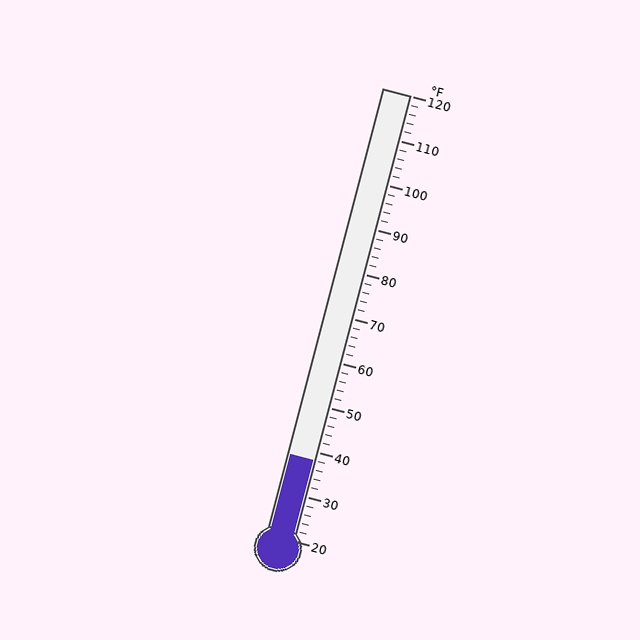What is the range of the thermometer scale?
The thermometer scale ranges from 20°F to 120°F.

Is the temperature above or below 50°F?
The temperature is below 50°F.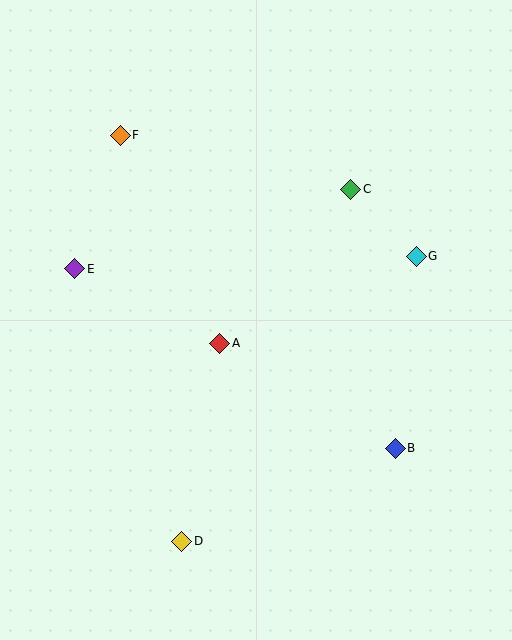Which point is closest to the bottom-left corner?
Point D is closest to the bottom-left corner.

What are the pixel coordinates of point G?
Point G is at (416, 256).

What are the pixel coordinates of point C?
Point C is at (351, 189).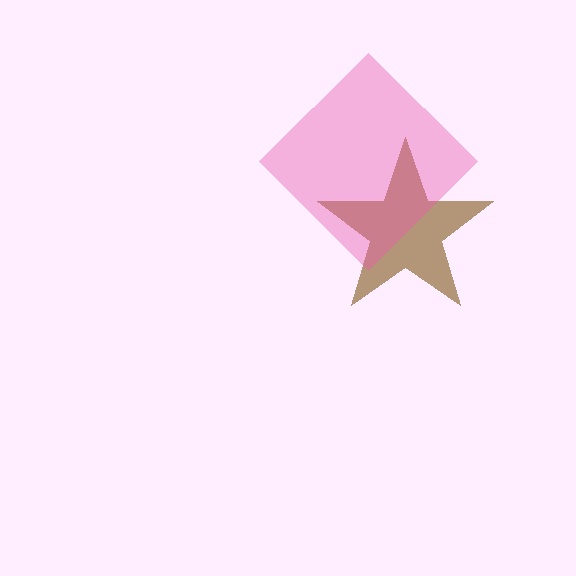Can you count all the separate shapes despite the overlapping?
Yes, there are 2 separate shapes.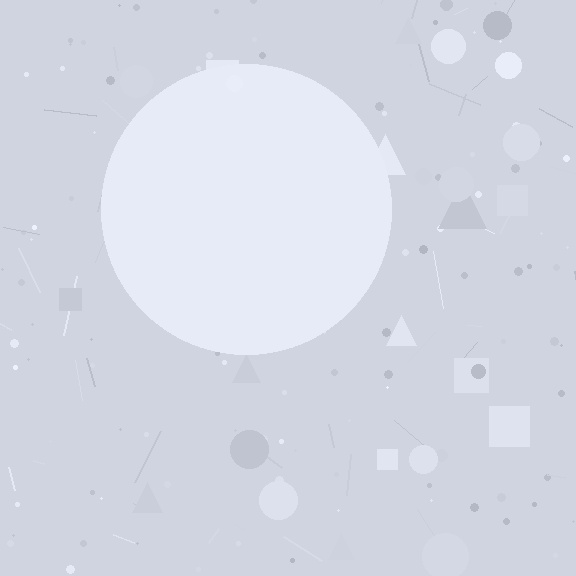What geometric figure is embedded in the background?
A circle is embedded in the background.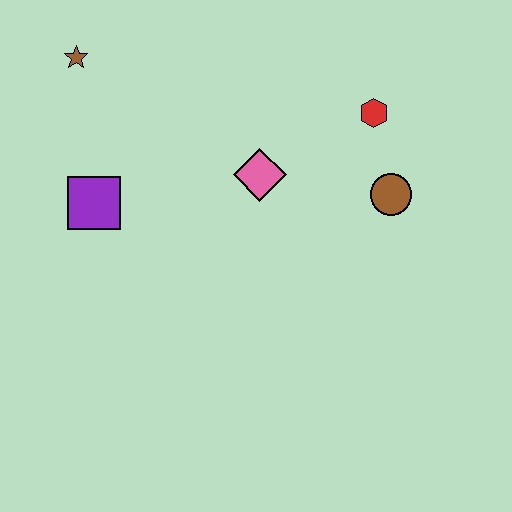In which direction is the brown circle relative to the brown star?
The brown circle is to the right of the brown star.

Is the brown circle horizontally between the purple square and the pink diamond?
No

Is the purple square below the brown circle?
Yes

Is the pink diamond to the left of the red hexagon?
Yes